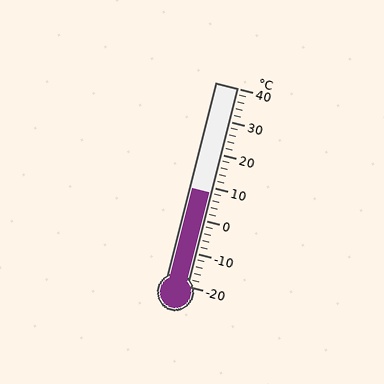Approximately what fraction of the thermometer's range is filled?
The thermometer is filled to approximately 45% of its range.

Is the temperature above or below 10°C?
The temperature is below 10°C.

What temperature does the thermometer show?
The thermometer shows approximately 8°C.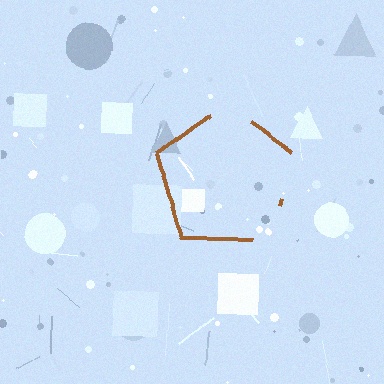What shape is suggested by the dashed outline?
The dashed outline suggests a pentagon.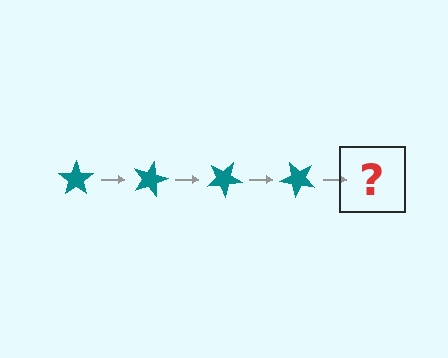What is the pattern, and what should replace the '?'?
The pattern is that the star rotates 15 degrees each step. The '?' should be a teal star rotated 60 degrees.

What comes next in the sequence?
The next element should be a teal star rotated 60 degrees.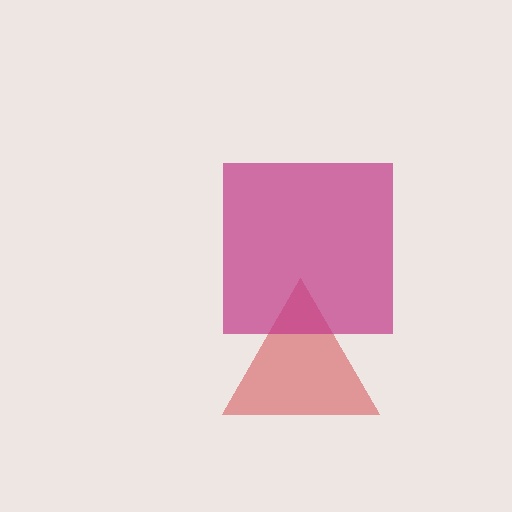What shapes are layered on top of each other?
The layered shapes are: a red triangle, a magenta square.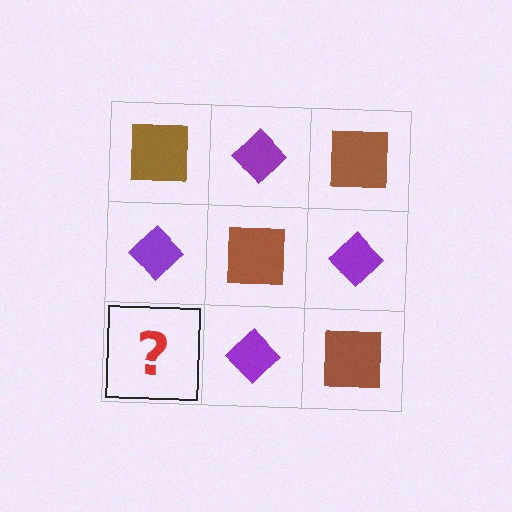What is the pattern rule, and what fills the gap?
The rule is that it alternates brown square and purple diamond in a checkerboard pattern. The gap should be filled with a brown square.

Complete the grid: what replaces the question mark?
The question mark should be replaced with a brown square.